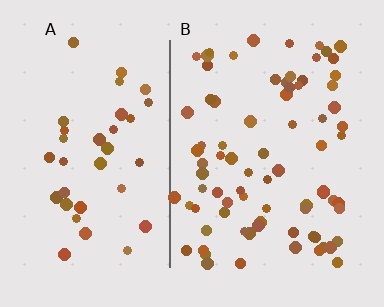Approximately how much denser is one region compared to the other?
Approximately 2.2× — region B over region A.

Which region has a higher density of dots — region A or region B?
B (the right).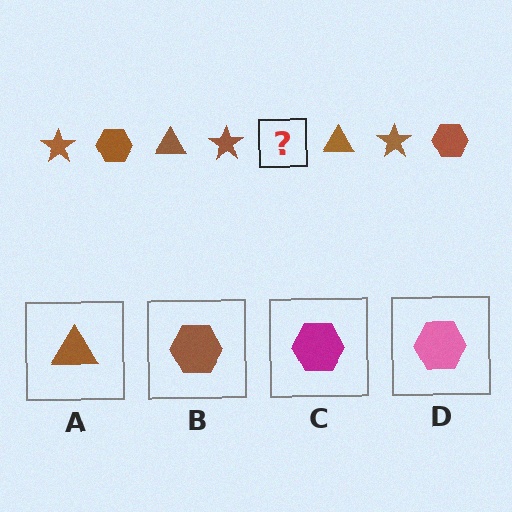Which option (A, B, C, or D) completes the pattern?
B.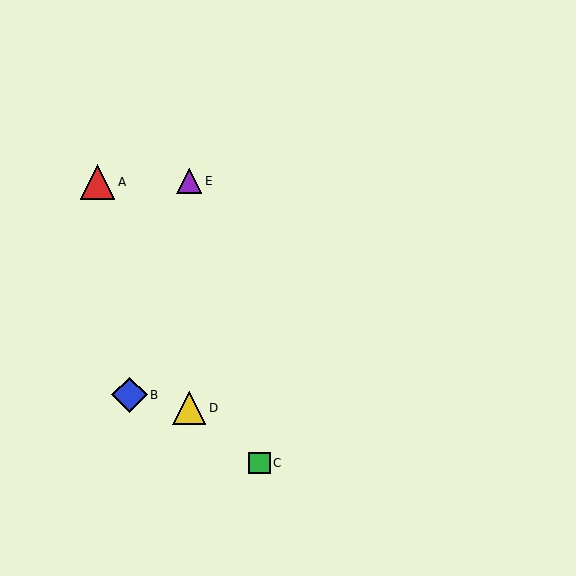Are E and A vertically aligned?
No, E is at x≈189 and A is at x≈97.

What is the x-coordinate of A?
Object A is at x≈97.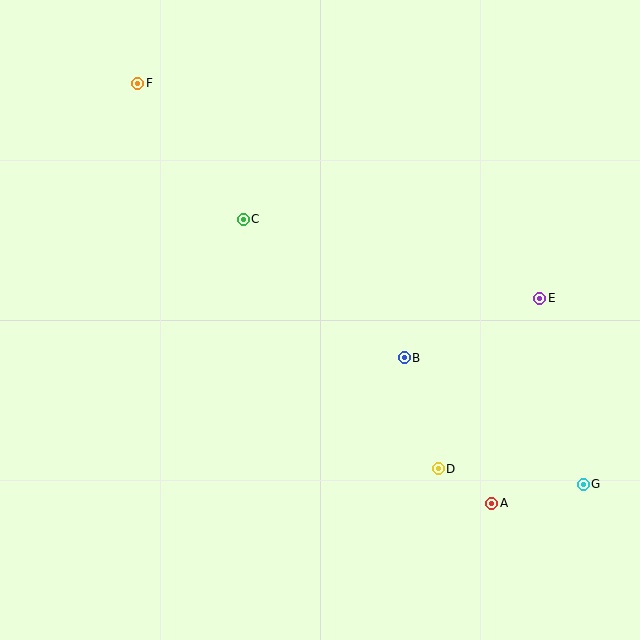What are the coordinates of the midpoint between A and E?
The midpoint between A and E is at (516, 401).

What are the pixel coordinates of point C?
Point C is at (243, 219).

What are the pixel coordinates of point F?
Point F is at (138, 83).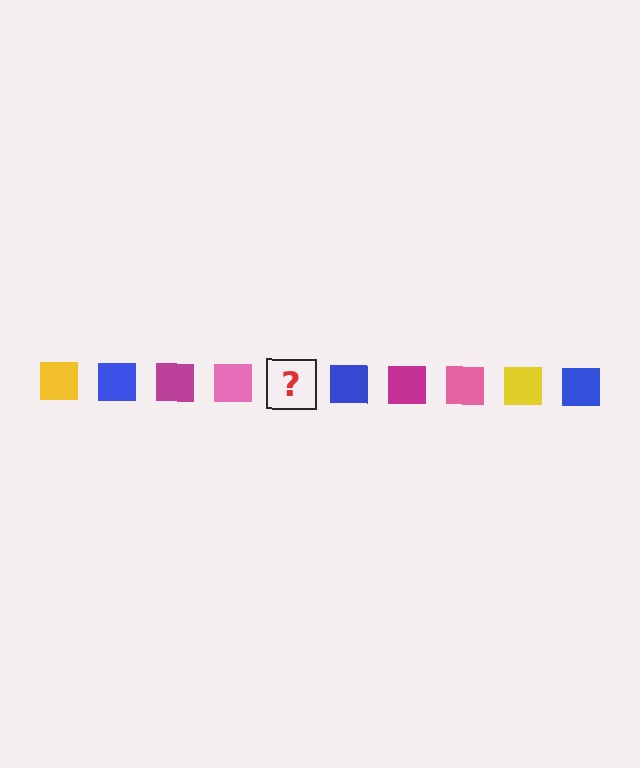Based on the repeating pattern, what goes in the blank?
The blank should be a yellow square.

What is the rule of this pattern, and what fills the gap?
The rule is that the pattern cycles through yellow, blue, magenta, pink squares. The gap should be filled with a yellow square.